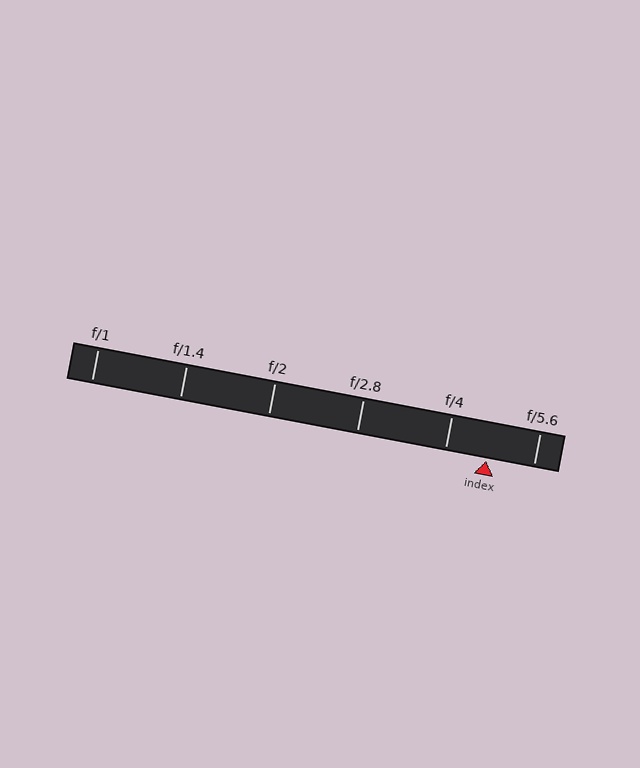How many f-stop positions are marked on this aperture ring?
There are 6 f-stop positions marked.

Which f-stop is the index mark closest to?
The index mark is closest to f/4.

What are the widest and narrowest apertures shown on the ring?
The widest aperture shown is f/1 and the narrowest is f/5.6.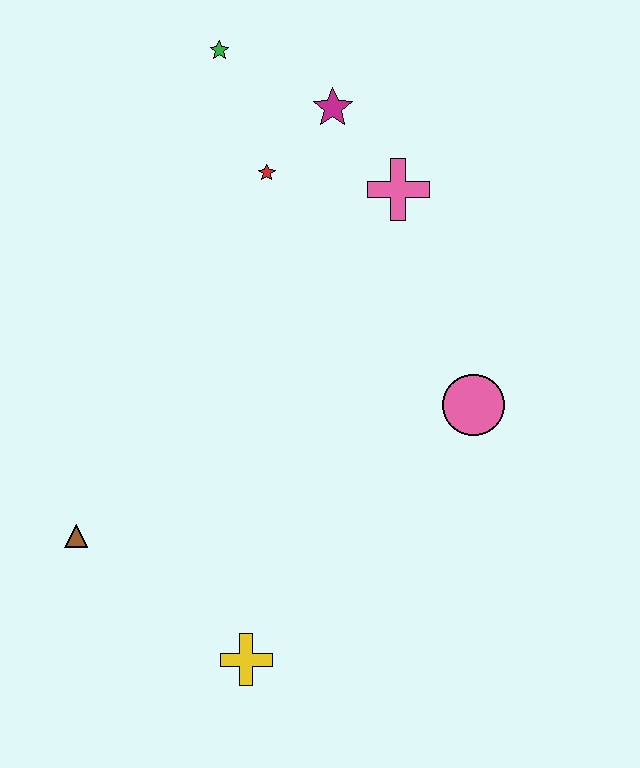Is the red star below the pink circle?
No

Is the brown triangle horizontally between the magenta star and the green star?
No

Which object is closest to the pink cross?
The magenta star is closest to the pink cross.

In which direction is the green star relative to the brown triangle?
The green star is above the brown triangle.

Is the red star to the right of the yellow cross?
Yes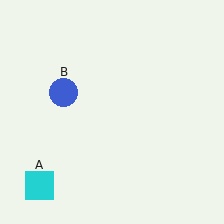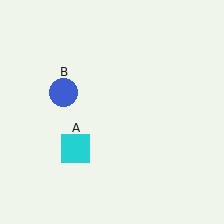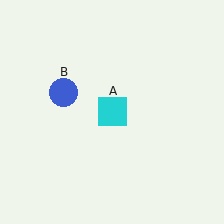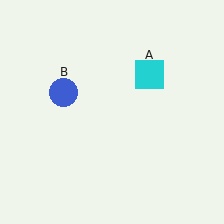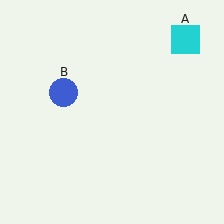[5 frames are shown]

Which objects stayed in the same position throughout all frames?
Blue circle (object B) remained stationary.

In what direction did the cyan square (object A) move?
The cyan square (object A) moved up and to the right.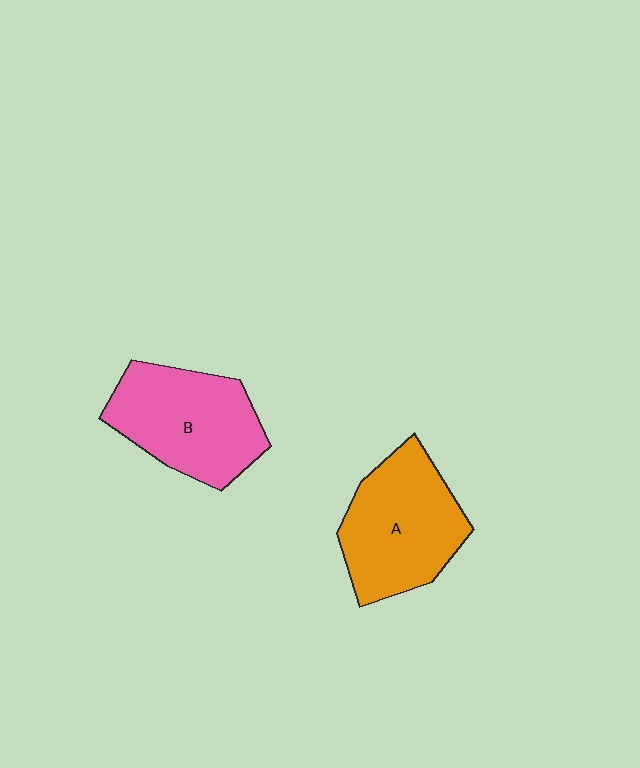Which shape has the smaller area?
Shape B (pink).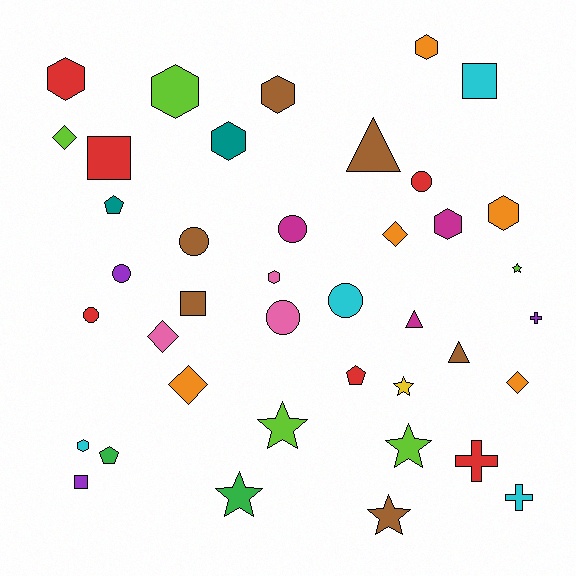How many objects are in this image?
There are 40 objects.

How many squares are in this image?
There are 4 squares.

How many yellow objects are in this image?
There is 1 yellow object.